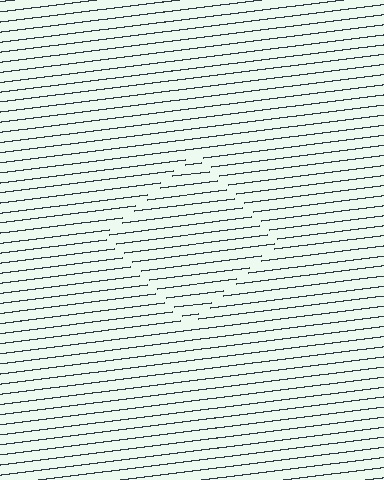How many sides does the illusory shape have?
4 sides — the line-ends trace a square.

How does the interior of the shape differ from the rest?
The interior of the shape contains the same grating, shifted by half a period — the contour is defined by the phase discontinuity where line-ends from the inner and outer gratings abut.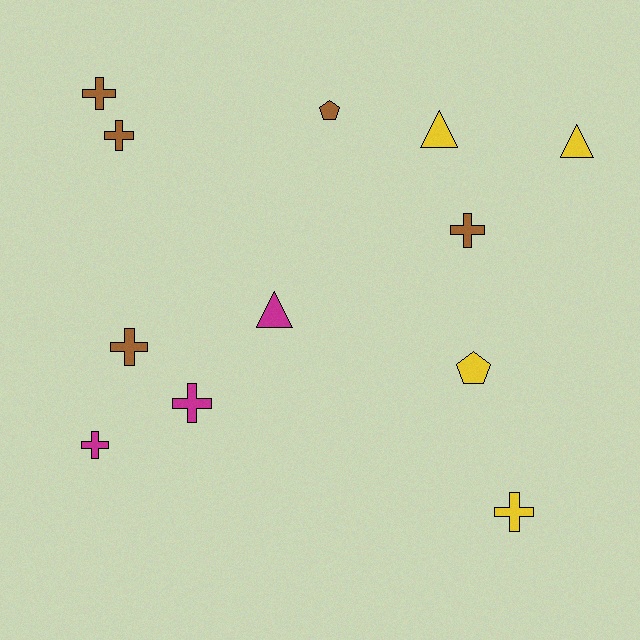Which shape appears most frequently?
Cross, with 7 objects.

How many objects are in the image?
There are 12 objects.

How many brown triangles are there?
There are no brown triangles.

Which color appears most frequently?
Brown, with 5 objects.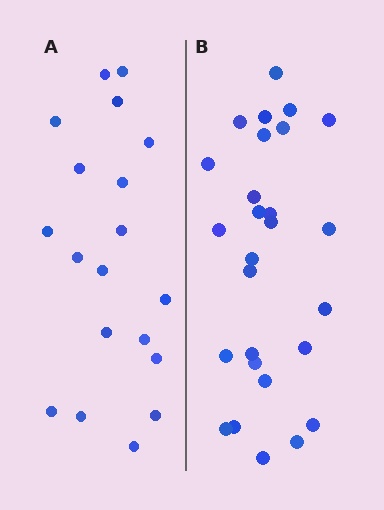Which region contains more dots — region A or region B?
Region B (the right region) has more dots.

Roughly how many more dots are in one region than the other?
Region B has roughly 8 or so more dots than region A.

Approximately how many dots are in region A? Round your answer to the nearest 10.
About 20 dots. (The exact count is 19, which rounds to 20.)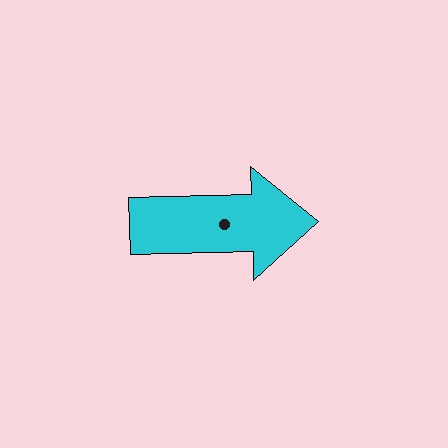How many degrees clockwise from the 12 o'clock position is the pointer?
Approximately 89 degrees.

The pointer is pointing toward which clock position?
Roughly 3 o'clock.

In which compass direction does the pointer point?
East.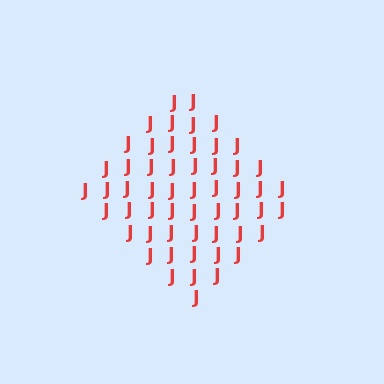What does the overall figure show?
The overall figure shows a diamond.